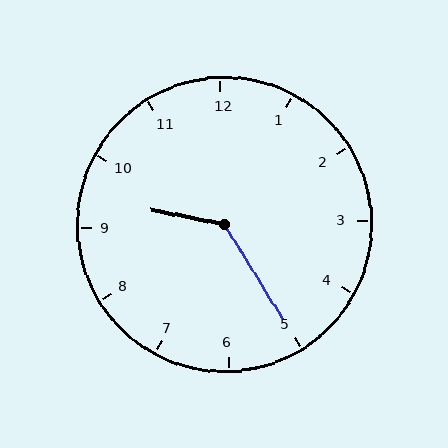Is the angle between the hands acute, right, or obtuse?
It is obtuse.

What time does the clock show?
9:25.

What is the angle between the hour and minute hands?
Approximately 132 degrees.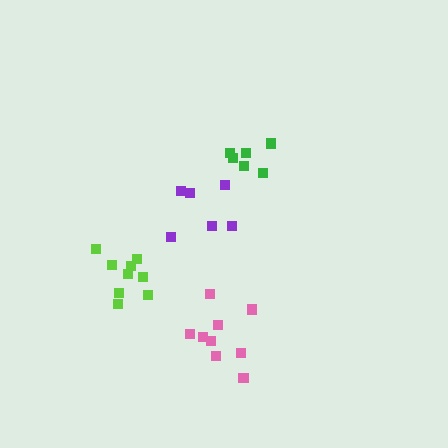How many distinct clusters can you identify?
There are 4 distinct clusters.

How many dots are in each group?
Group 1: 6 dots, Group 2: 9 dots, Group 3: 7 dots, Group 4: 9 dots (31 total).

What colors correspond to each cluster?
The clusters are colored: purple, lime, green, pink.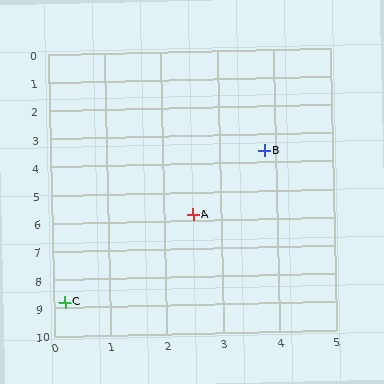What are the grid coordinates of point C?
Point C is at approximately (0.2, 8.8).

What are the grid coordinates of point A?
Point A is at approximately (2.5, 5.8).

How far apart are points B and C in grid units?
Points B and C are about 6.3 grid units apart.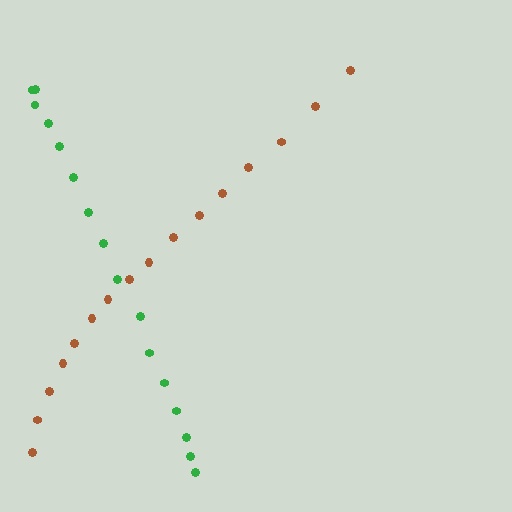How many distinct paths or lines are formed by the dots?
There are 2 distinct paths.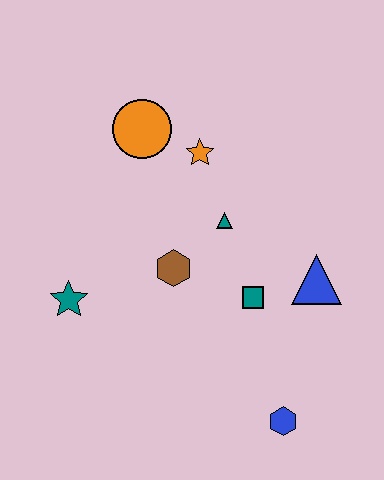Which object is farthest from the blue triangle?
The teal star is farthest from the blue triangle.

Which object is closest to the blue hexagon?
The teal square is closest to the blue hexagon.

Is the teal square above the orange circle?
No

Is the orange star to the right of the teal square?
No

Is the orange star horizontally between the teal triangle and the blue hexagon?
No